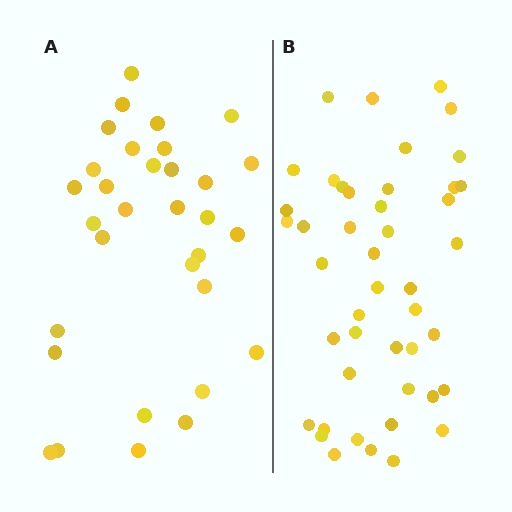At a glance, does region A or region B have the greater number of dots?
Region B (the right region) has more dots.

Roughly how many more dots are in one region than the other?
Region B has approximately 15 more dots than region A.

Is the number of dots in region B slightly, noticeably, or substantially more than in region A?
Region B has noticeably more, but not dramatically so. The ratio is roughly 1.4 to 1.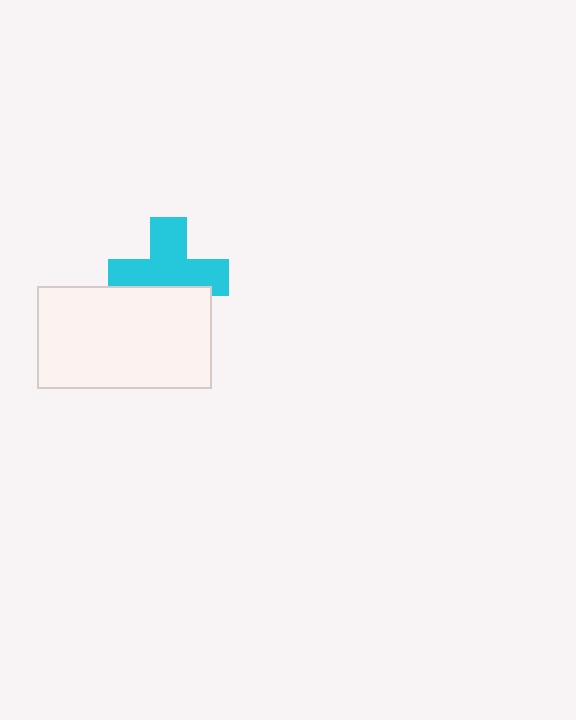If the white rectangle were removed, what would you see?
You would see the complete cyan cross.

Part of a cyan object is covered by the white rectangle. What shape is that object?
It is a cross.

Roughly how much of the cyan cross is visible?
Most of it is visible (roughly 65%).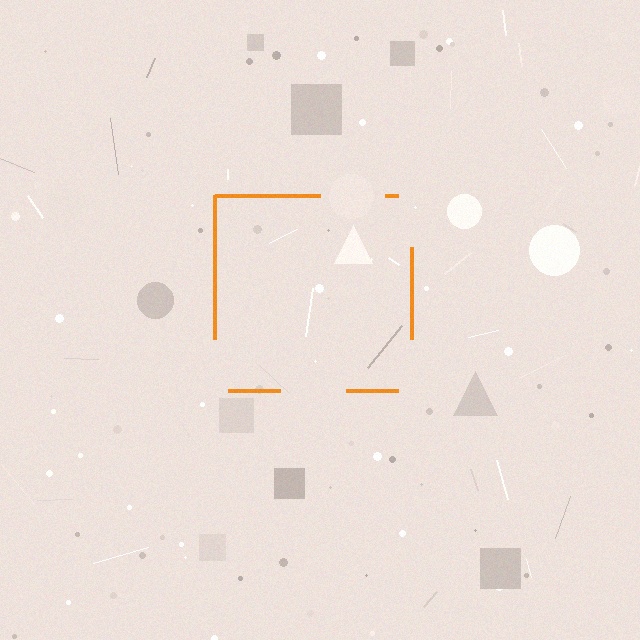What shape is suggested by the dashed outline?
The dashed outline suggests a square.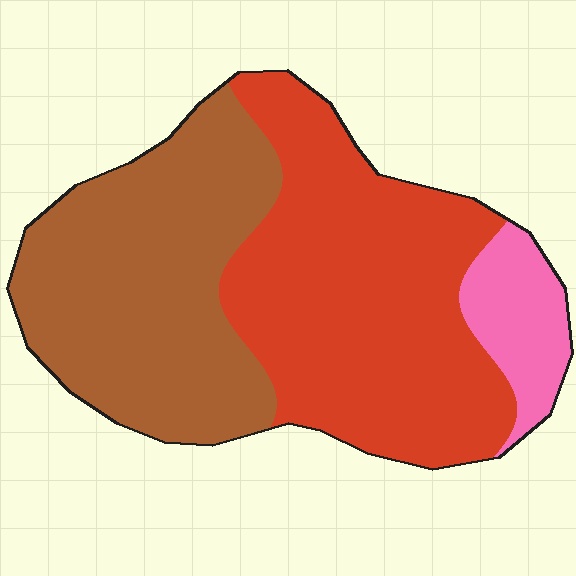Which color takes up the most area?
Red, at roughly 50%.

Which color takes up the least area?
Pink, at roughly 10%.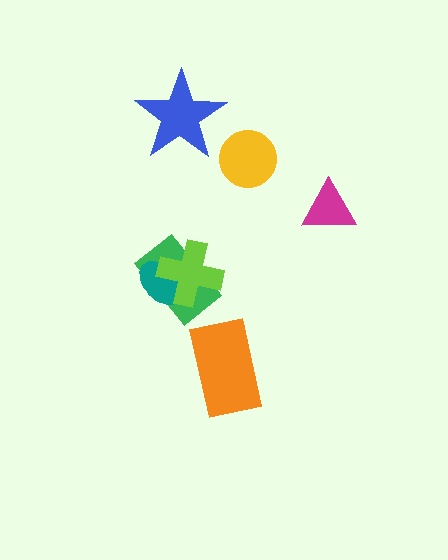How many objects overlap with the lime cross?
2 objects overlap with the lime cross.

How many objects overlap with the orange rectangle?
0 objects overlap with the orange rectangle.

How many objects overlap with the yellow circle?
0 objects overlap with the yellow circle.